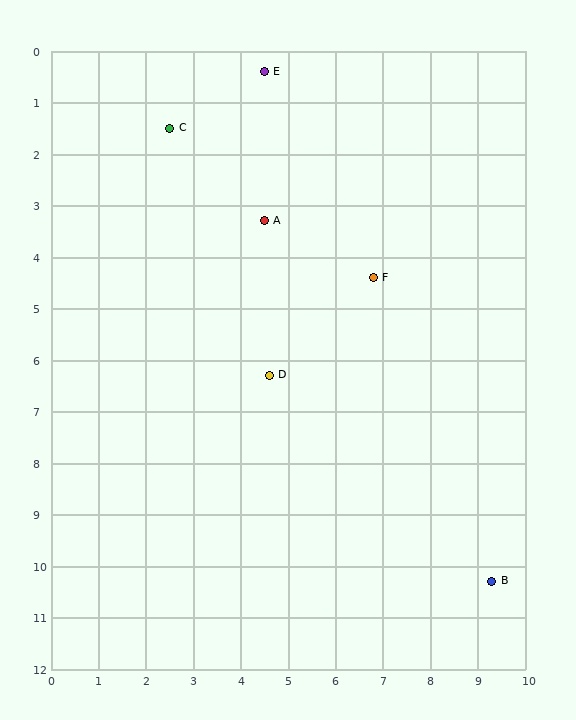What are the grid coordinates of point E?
Point E is at approximately (4.5, 0.4).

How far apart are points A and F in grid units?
Points A and F are about 2.5 grid units apart.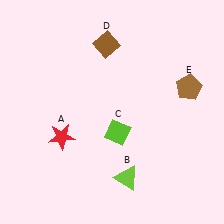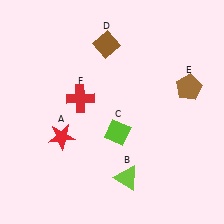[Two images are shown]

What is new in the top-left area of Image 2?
A red cross (F) was added in the top-left area of Image 2.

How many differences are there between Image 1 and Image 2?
There is 1 difference between the two images.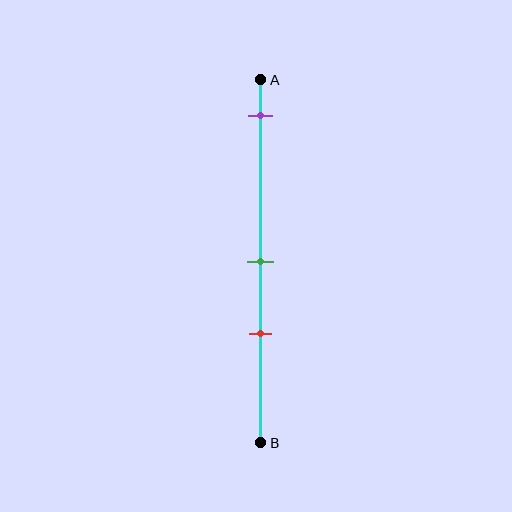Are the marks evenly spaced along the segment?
No, the marks are not evenly spaced.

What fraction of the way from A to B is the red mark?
The red mark is approximately 70% (0.7) of the way from A to B.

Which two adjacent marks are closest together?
The green and red marks are the closest adjacent pair.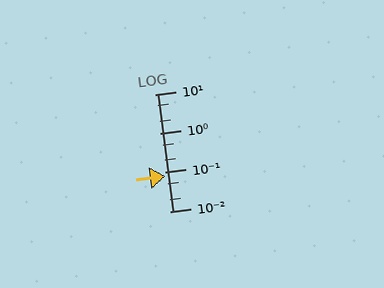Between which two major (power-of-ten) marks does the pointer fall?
The pointer is between 0.01 and 0.1.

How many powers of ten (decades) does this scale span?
The scale spans 3 decades, from 0.01 to 10.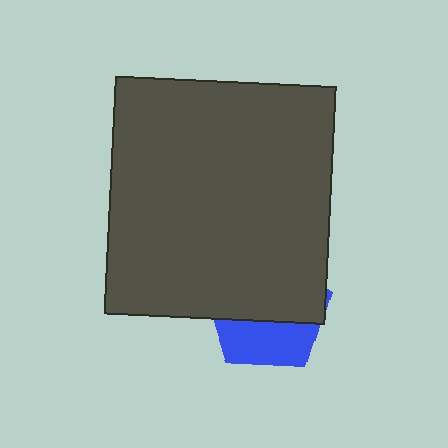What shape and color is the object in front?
The object in front is a dark gray rectangle.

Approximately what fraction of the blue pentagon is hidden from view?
Roughly 61% of the blue pentagon is hidden behind the dark gray rectangle.